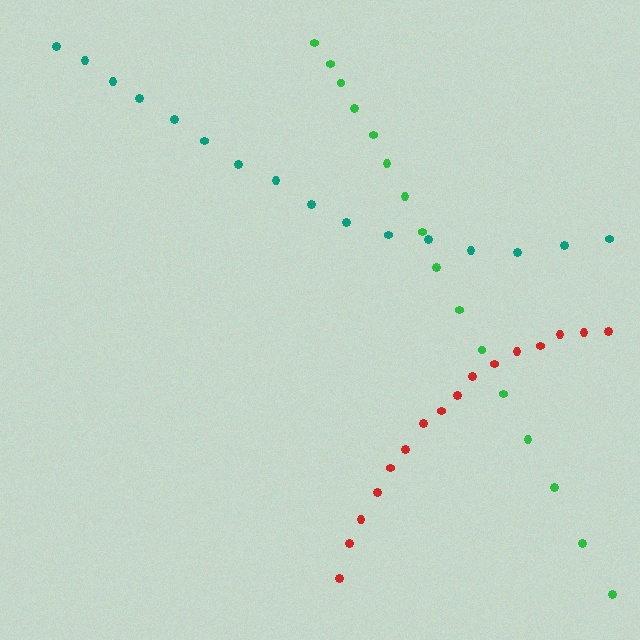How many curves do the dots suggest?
There are 3 distinct paths.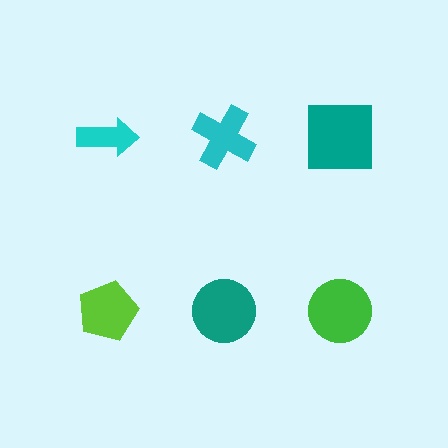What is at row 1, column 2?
A cyan cross.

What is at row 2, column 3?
A green circle.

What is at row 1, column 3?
A teal square.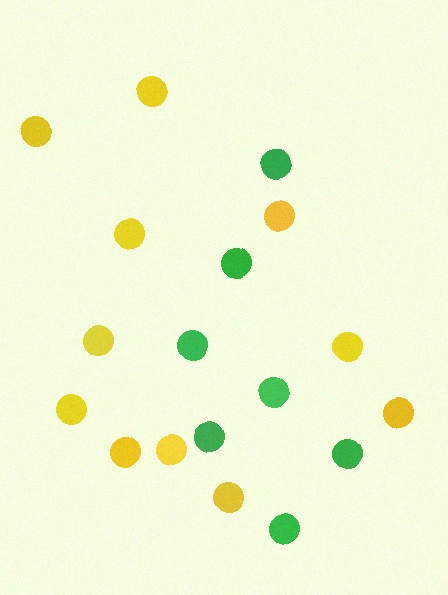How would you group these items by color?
There are 2 groups: one group of yellow circles (11) and one group of green circles (7).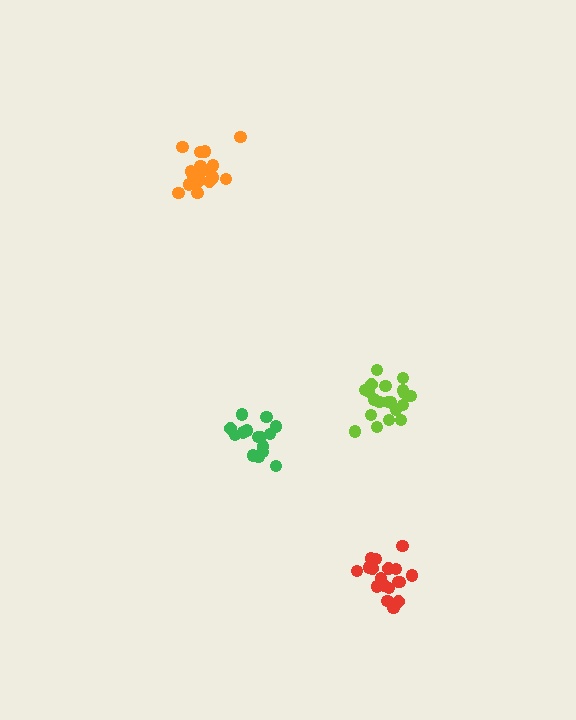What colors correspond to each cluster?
The clusters are colored: red, lime, orange, green.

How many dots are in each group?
Group 1: 18 dots, Group 2: 20 dots, Group 3: 17 dots, Group 4: 15 dots (70 total).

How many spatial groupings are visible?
There are 4 spatial groupings.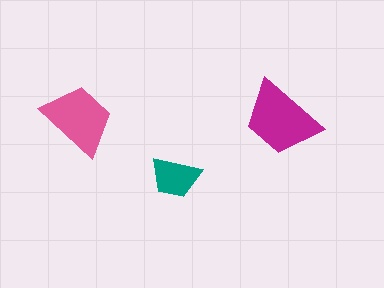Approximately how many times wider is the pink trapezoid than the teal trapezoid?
About 1.5 times wider.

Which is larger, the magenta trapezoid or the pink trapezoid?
The magenta one.